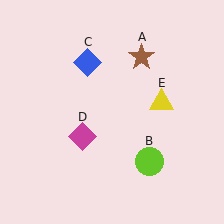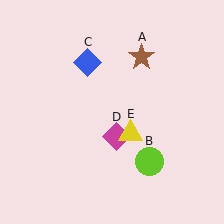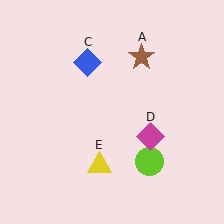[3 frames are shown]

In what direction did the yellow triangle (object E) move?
The yellow triangle (object E) moved down and to the left.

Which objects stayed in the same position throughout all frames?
Brown star (object A) and lime circle (object B) and blue diamond (object C) remained stationary.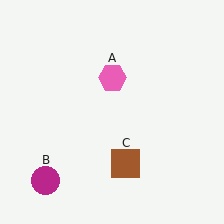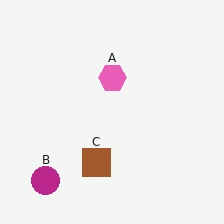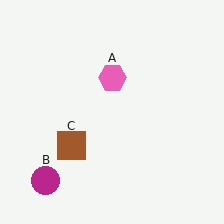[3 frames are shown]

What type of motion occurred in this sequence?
The brown square (object C) rotated clockwise around the center of the scene.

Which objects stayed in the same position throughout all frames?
Pink hexagon (object A) and magenta circle (object B) remained stationary.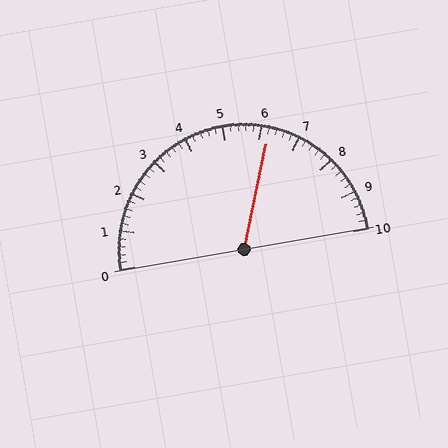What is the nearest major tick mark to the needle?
The nearest major tick mark is 6.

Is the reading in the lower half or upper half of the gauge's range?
The reading is in the upper half of the range (0 to 10).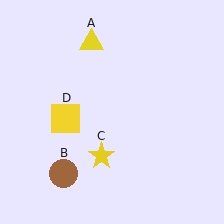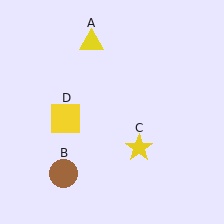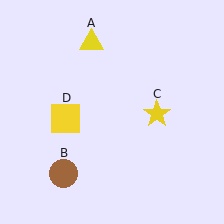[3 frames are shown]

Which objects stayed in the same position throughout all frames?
Yellow triangle (object A) and brown circle (object B) and yellow square (object D) remained stationary.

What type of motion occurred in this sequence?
The yellow star (object C) rotated counterclockwise around the center of the scene.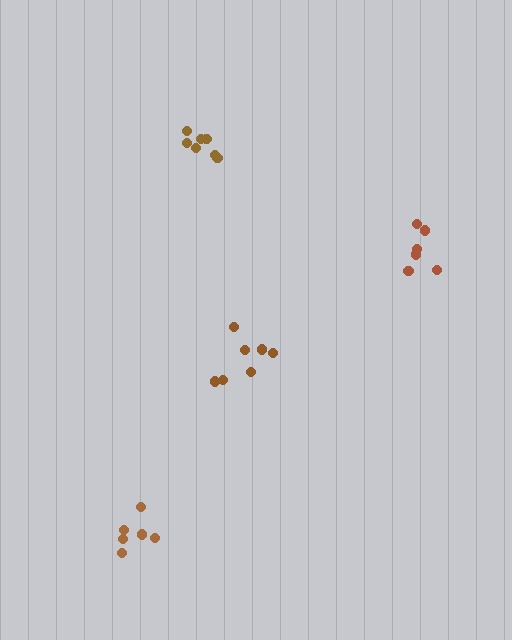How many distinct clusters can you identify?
There are 4 distinct clusters.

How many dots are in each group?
Group 1: 6 dots, Group 2: 6 dots, Group 3: 7 dots, Group 4: 7 dots (26 total).